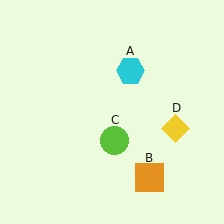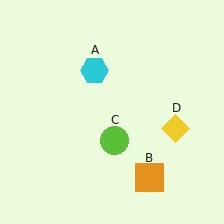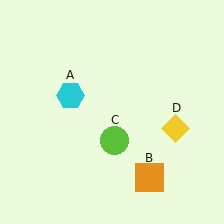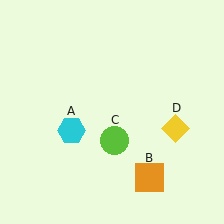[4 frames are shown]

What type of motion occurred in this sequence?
The cyan hexagon (object A) rotated counterclockwise around the center of the scene.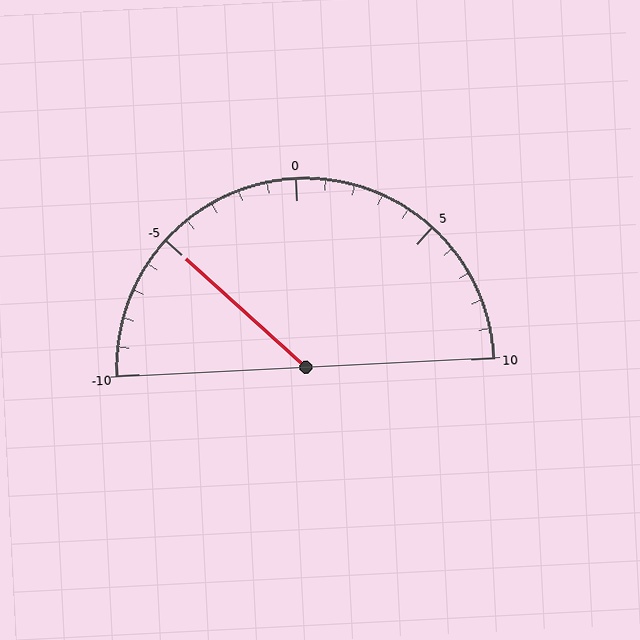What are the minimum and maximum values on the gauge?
The gauge ranges from -10 to 10.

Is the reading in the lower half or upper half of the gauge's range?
The reading is in the lower half of the range (-10 to 10).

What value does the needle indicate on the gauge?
The needle indicates approximately -5.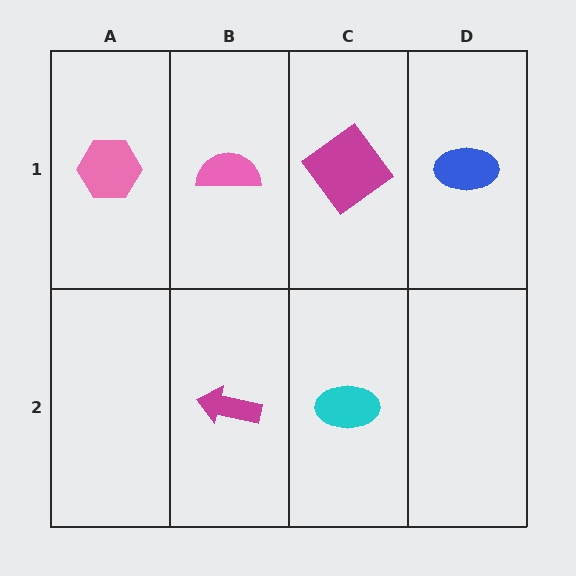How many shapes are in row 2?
2 shapes.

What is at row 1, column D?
A blue ellipse.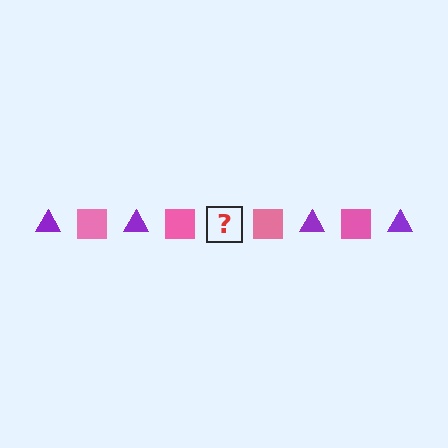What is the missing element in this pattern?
The missing element is a purple triangle.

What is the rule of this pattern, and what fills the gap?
The rule is that the pattern alternates between purple triangle and pink square. The gap should be filled with a purple triangle.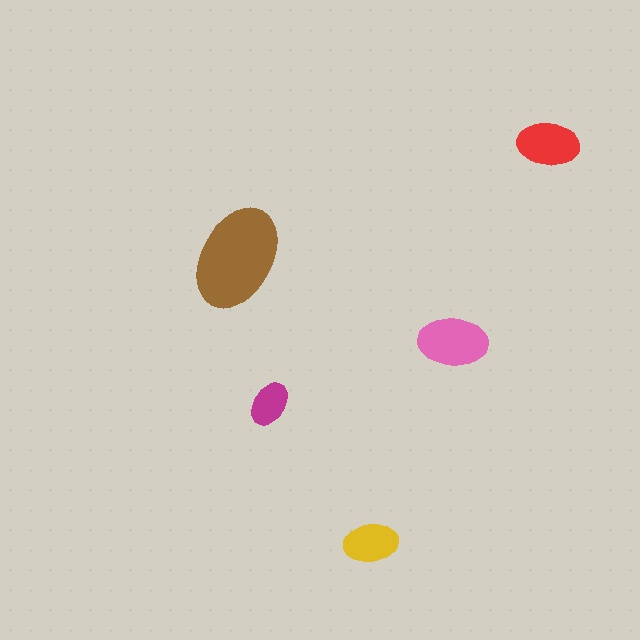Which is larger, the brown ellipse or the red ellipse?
The brown one.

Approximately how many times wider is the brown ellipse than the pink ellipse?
About 1.5 times wider.